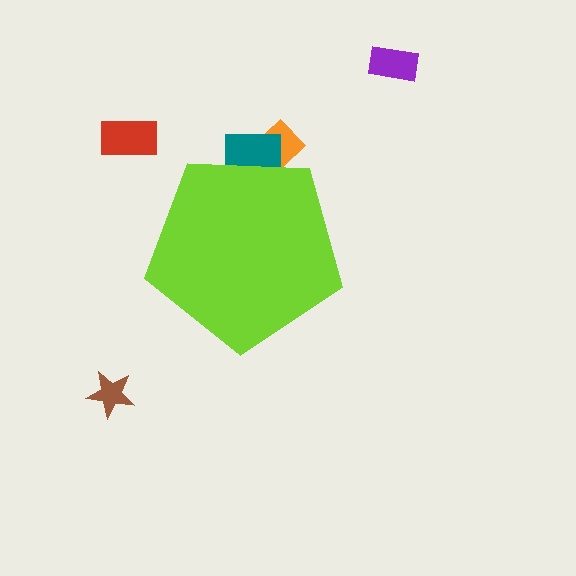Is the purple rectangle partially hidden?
No, the purple rectangle is fully visible.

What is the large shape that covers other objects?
A lime pentagon.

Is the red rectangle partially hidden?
No, the red rectangle is fully visible.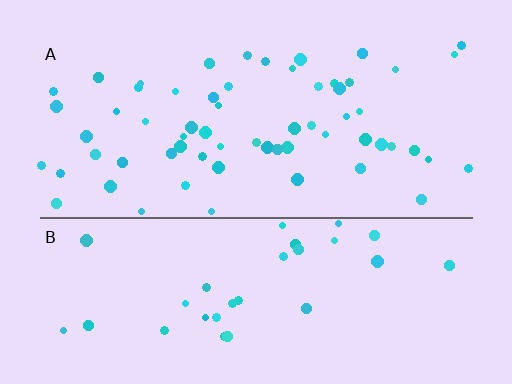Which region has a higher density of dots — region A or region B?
A (the top).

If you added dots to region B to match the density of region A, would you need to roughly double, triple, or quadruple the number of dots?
Approximately double.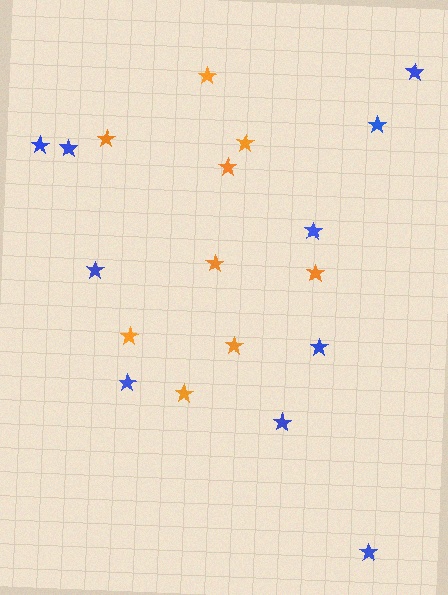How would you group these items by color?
There are 2 groups: one group of orange stars (9) and one group of blue stars (10).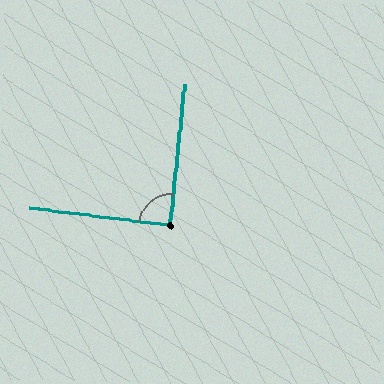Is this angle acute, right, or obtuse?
It is approximately a right angle.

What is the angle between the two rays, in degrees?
Approximately 89 degrees.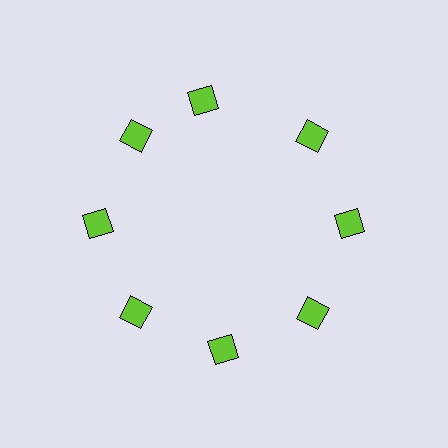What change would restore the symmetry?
The symmetry would be restored by rotating it back into even spacing with its neighbors so that all 8 squares sit at equal angles and equal distance from the center.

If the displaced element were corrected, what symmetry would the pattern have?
It would have 8-fold rotational symmetry — the pattern would map onto itself every 45 degrees.